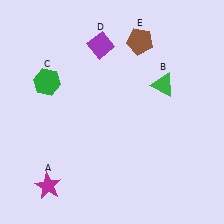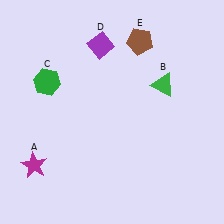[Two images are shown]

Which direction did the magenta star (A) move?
The magenta star (A) moved up.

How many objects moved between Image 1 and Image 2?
1 object moved between the two images.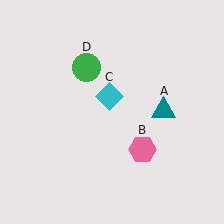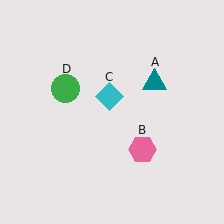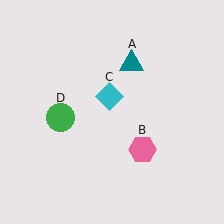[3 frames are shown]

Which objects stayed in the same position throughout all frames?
Pink hexagon (object B) and cyan diamond (object C) remained stationary.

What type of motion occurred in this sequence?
The teal triangle (object A), green circle (object D) rotated counterclockwise around the center of the scene.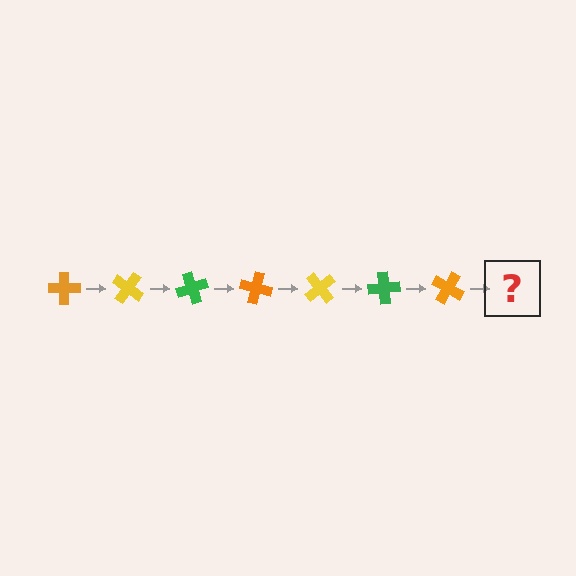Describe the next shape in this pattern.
It should be a yellow cross, rotated 245 degrees from the start.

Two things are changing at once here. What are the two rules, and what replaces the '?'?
The two rules are that it rotates 35 degrees each step and the color cycles through orange, yellow, and green. The '?' should be a yellow cross, rotated 245 degrees from the start.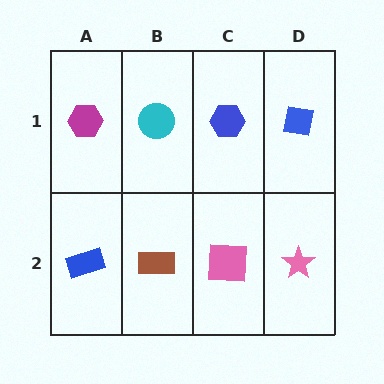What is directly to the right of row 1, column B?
A blue hexagon.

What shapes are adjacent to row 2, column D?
A blue square (row 1, column D), a pink square (row 2, column C).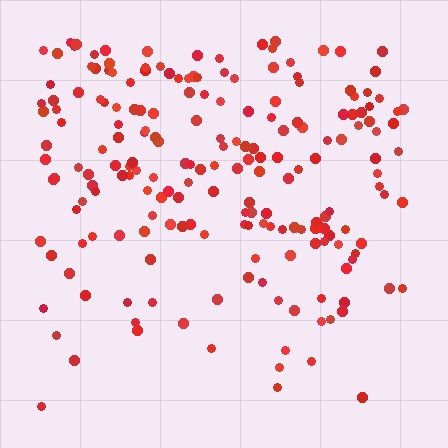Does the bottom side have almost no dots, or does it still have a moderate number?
Still a moderate number, just noticeably fewer than the top.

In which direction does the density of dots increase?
From bottom to top, with the top side densest.